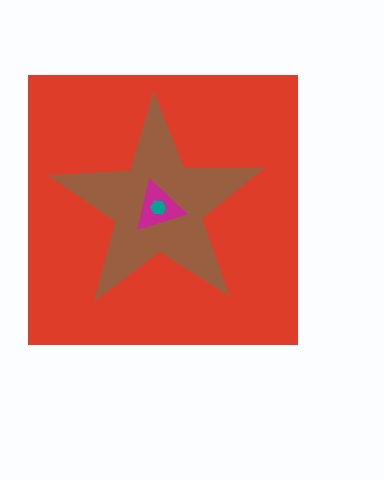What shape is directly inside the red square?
The brown star.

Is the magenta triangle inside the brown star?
Yes.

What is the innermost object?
The teal hexagon.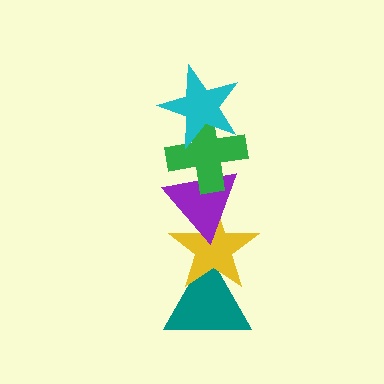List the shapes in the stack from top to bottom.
From top to bottom: the cyan star, the green cross, the purple triangle, the yellow star, the teal triangle.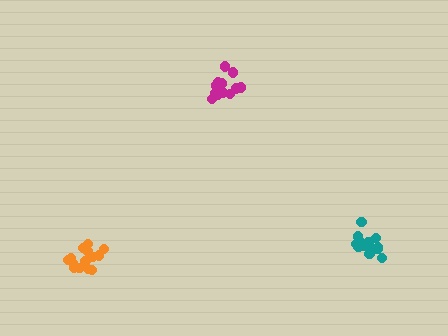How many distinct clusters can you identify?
There are 3 distinct clusters.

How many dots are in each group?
Group 1: 14 dots, Group 2: 14 dots, Group 3: 15 dots (43 total).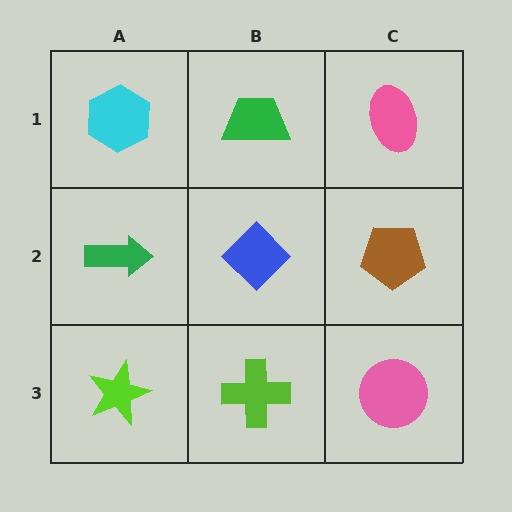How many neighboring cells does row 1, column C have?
2.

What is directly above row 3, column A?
A green arrow.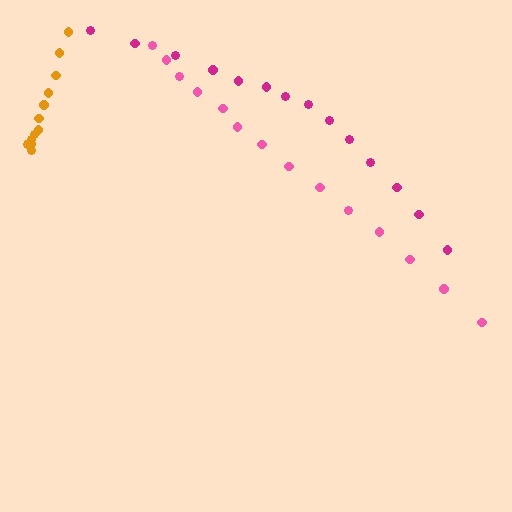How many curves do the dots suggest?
There are 3 distinct paths.